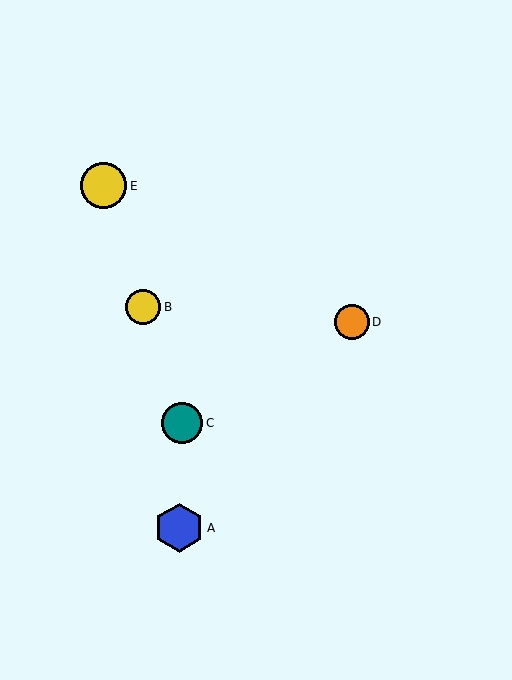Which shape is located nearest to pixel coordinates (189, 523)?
The blue hexagon (labeled A) at (179, 528) is nearest to that location.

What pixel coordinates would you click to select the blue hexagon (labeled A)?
Click at (179, 528) to select the blue hexagon A.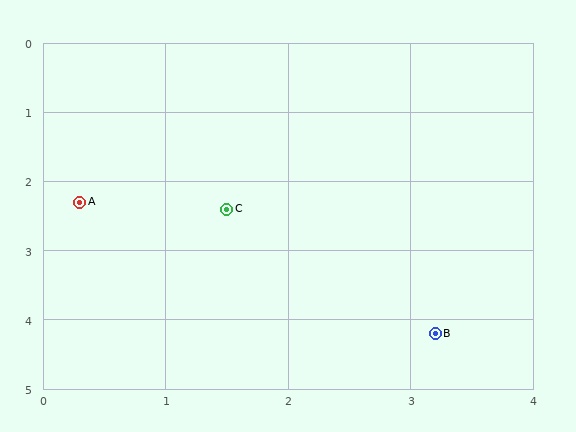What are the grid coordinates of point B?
Point B is at approximately (3.2, 4.2).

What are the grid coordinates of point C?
Point C is at approximately (1.5, 2.4).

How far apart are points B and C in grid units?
Points B and C are about 2.5 grid units apart.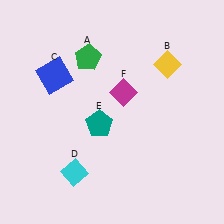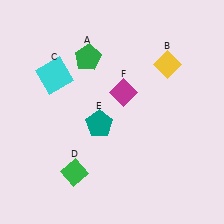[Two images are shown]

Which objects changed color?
C changed from blue to cyan. D changed from cyan to green.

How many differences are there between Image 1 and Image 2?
There are 2 differences between the two images.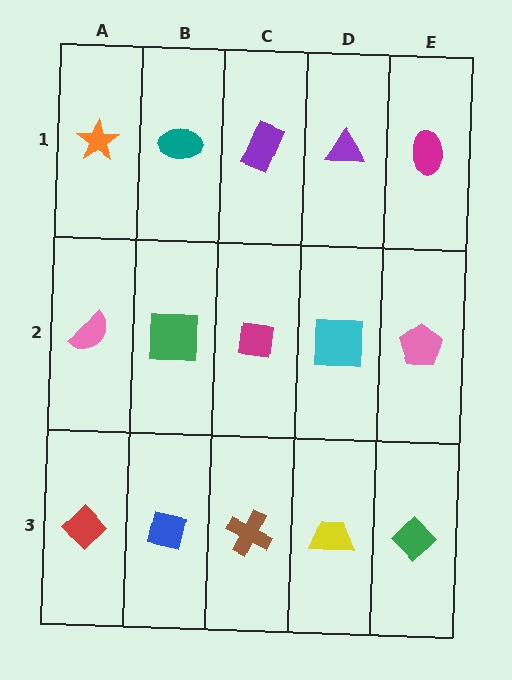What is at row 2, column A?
A pink semicircle.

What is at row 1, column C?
A purple rectangle.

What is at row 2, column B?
A green square.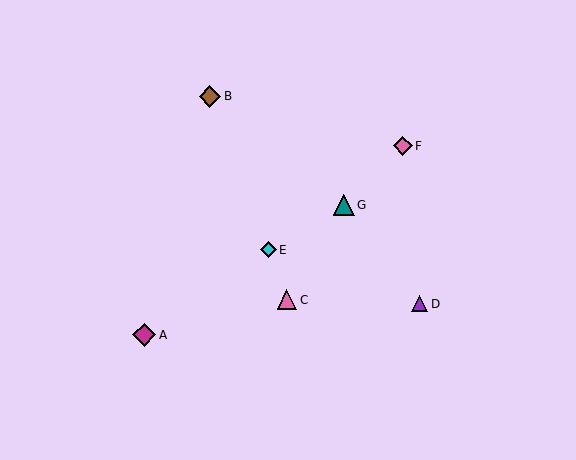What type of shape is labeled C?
Shape C is a pink triangle.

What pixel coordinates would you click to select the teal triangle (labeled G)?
Click at (344, 205) to select the teal triangle G.